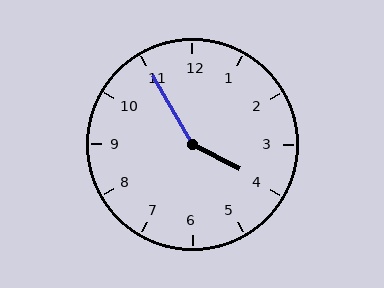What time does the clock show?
3:55.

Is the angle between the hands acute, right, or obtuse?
It is obtuse.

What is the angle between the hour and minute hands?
Approximately 148 degrees.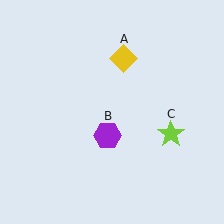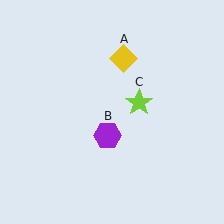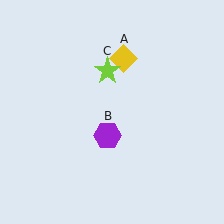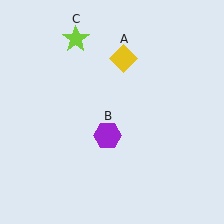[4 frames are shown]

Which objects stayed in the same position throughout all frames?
Yellow diamond (object A) and purple hexagon (object B) remained stationary.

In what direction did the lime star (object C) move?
The lime star (object C) moved up and to the left.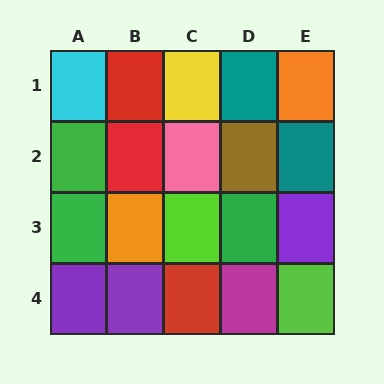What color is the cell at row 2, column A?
Green.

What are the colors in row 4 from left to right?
Purple, purple, red, magenta, lime.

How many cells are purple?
3 cells are purple.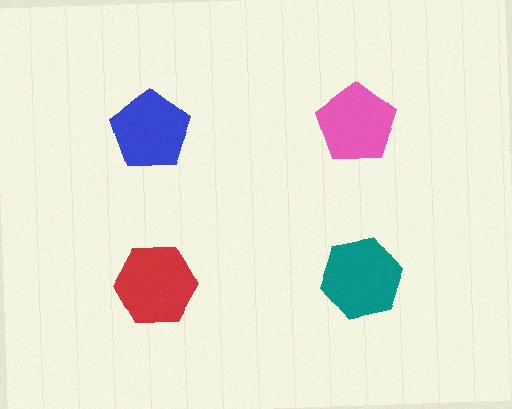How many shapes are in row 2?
2 shapes.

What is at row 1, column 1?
A blue pentagon.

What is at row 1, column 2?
A pink pentagon.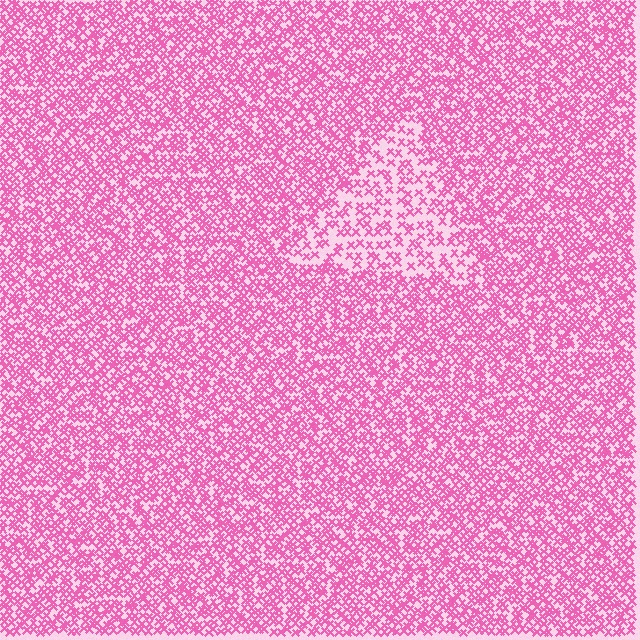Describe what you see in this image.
The image contains small pink elements arranged at two different densities. A triangle-shaped region is visible where the elements are less densely packed than the surrounding area.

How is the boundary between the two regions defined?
The boundary is defined by a change in element density (approximately 2.0x ratio). All elements are the same color, size, and shape.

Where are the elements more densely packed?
The elements are more densely packed outside the triangle boundary.